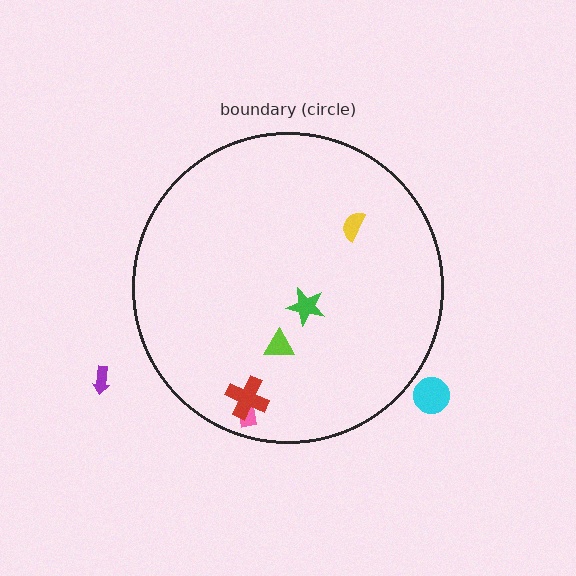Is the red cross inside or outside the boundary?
Inside.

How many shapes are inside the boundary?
5 inside, 2 outside.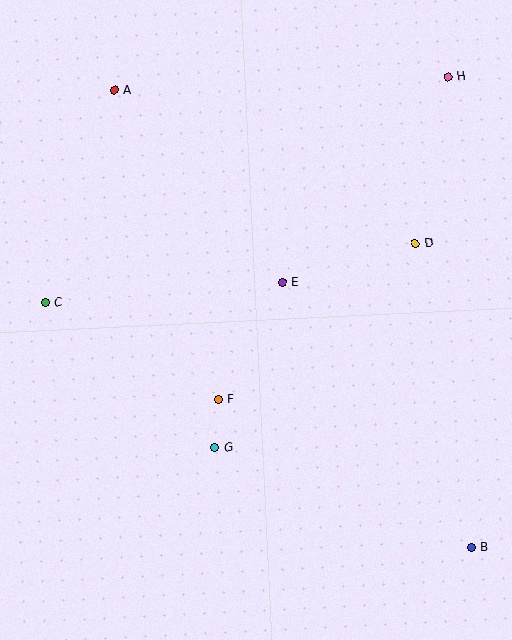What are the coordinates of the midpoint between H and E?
The midpoint between H and E is at (365, 180).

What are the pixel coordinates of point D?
Point D is at (415, 243).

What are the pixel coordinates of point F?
Point F is at (218, 400).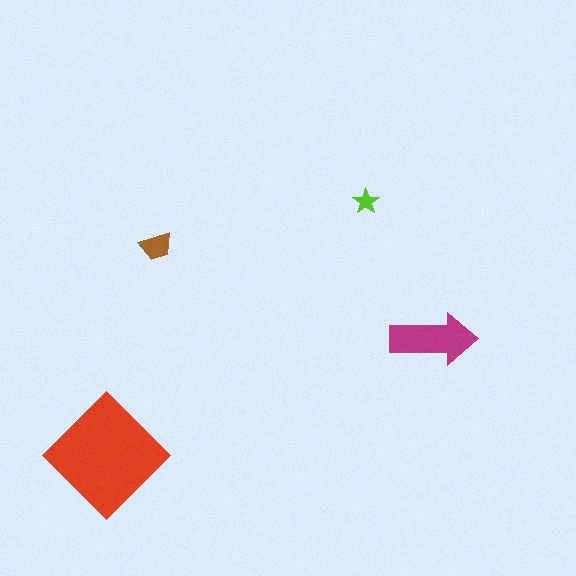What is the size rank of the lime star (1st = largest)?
4th.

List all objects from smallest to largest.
The lime star, the brown trapezoid, the magenta arrow, the red diamond.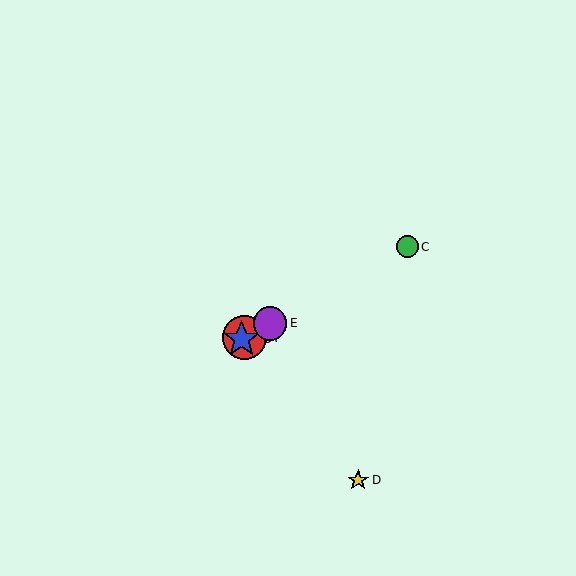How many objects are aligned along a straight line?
4 objects (A, B, C, E) are aligned along a straight line.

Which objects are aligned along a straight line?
Objects A, B, C, E are aligned along a straight line.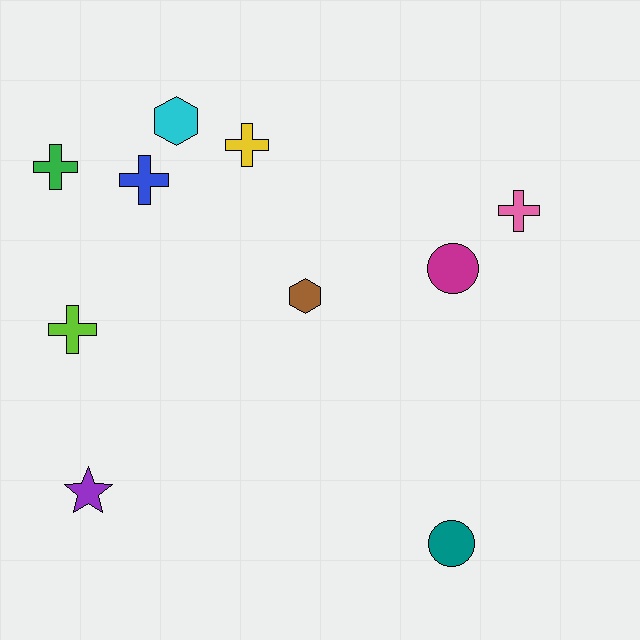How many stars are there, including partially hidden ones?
There is 1 star.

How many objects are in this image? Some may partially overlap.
There are 10 objects.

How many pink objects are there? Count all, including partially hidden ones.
There is 1 pink object.